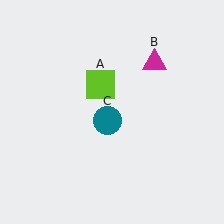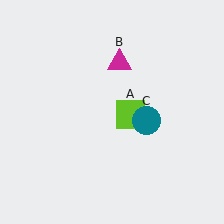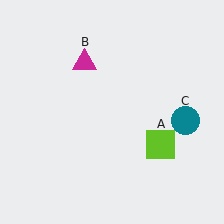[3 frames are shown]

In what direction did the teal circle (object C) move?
The teal circle (object C) moved right.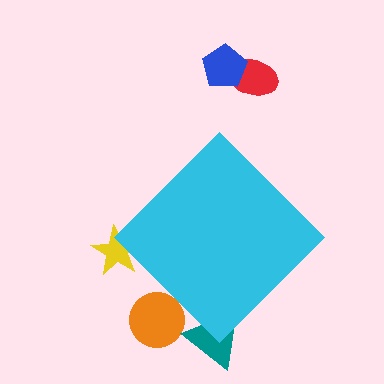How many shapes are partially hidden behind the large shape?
3 shapes are partially hidden.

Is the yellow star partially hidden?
Yes, the yellow star is partially hidden behind the cyan diamond.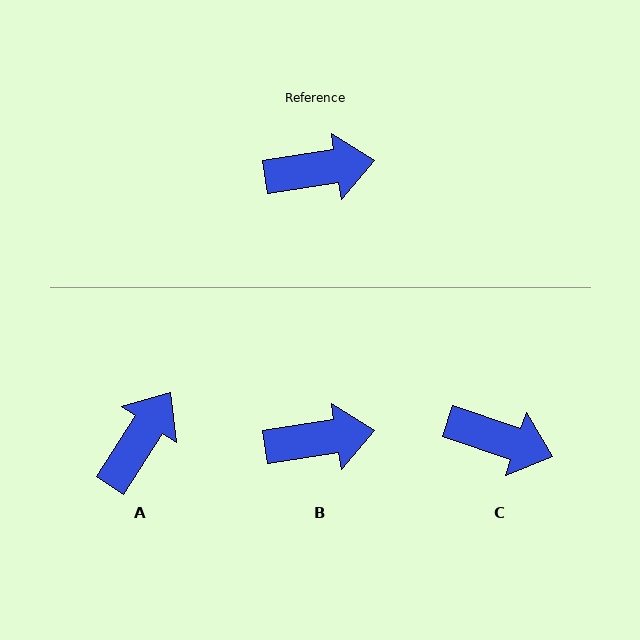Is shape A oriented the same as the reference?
No, it is off by about 48 degrees.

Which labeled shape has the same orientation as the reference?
B.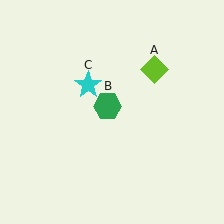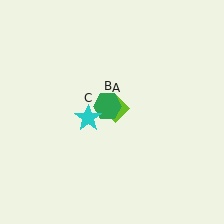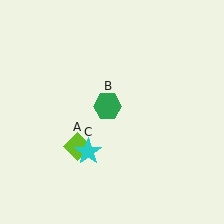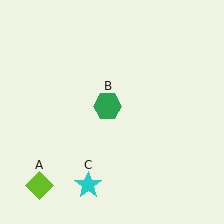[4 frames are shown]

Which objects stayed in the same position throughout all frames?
Green hexagon (object B) remained stationary.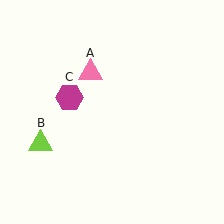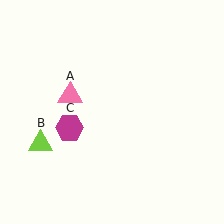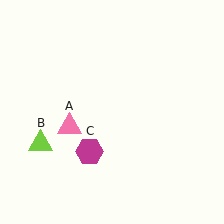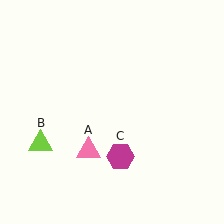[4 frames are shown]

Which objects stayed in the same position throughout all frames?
Lime triangle (object B) remained stationary.